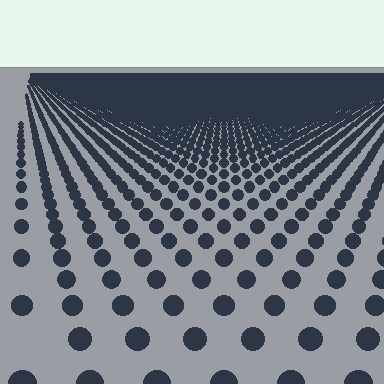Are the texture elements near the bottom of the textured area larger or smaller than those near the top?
Larger. Near the bottom, elements are closer to the viewer and appear at a bigger on-screen size.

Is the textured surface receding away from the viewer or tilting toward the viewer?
The surface is receding away from the viewer. Texture elements get smaller and denser toward the top.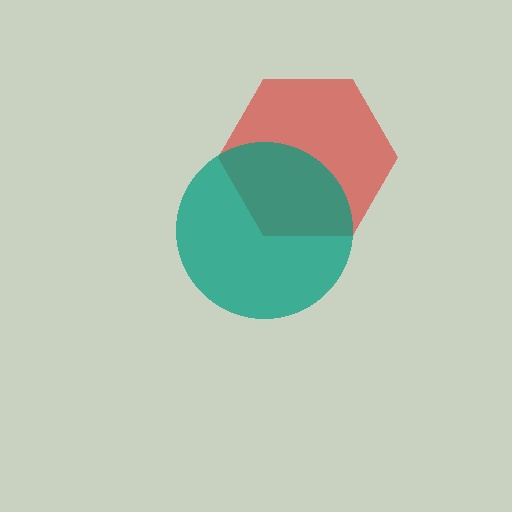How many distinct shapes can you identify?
There are 2 distinct shapes: a red hexagon, a teal circle.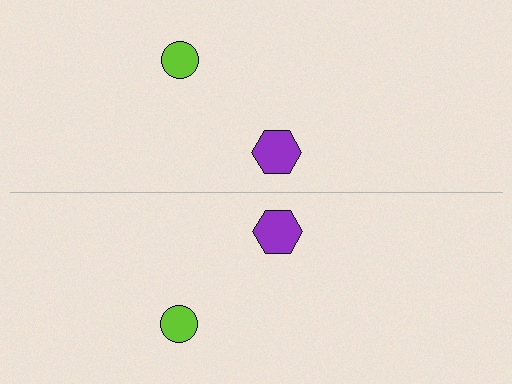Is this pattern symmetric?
Yes, this pattern has bilateral (reflection) symmetry.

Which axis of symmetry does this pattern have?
The pattern has a horizontal axis of symmetry running through the center of the image.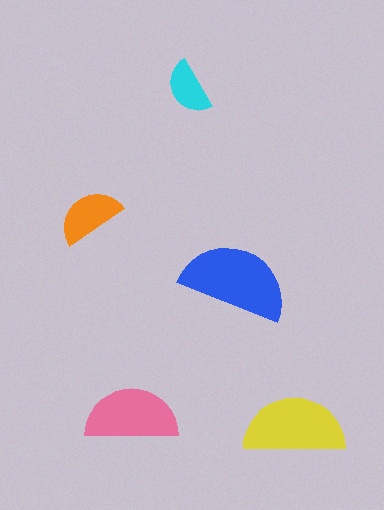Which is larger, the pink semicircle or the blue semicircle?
The blue one.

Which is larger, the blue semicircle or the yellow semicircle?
The blue one.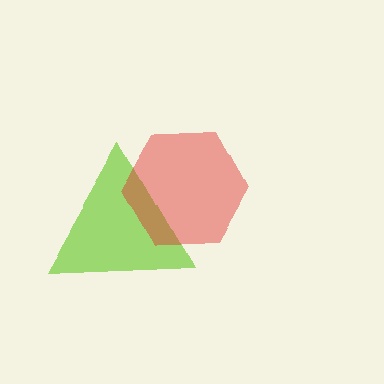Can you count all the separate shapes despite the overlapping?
Yes, there are 2 separate shapes.